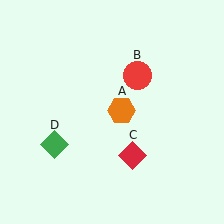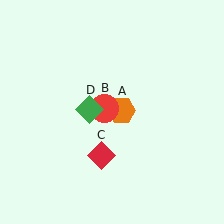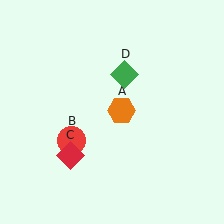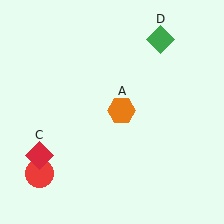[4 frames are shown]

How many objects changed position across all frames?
3 objects changed position: red circle (object B), red diamond (object C), green diamond (object D).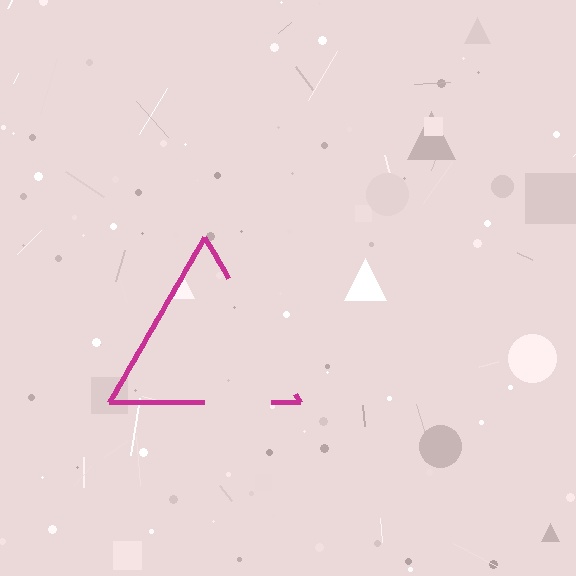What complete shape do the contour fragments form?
The contour fragments form a triangle.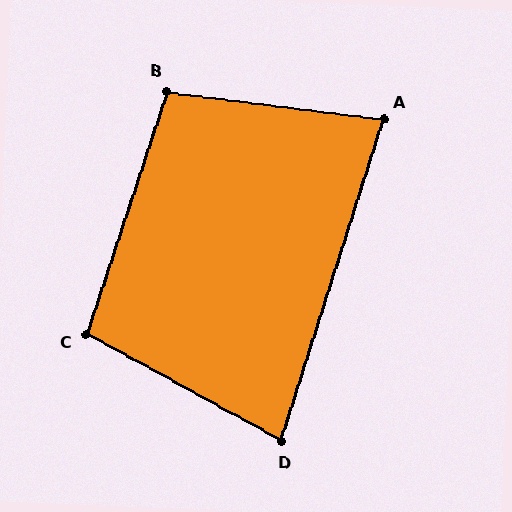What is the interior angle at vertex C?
Approximately 100 degrees (obtuse).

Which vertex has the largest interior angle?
B, at approximately 101 degrees.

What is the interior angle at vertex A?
Approximately 80 degrees (acute).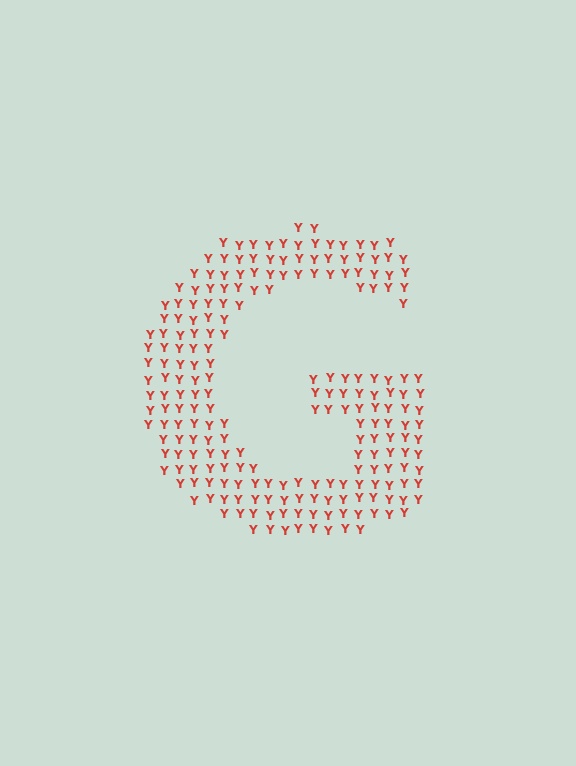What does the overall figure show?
The overall figure shows the letter G.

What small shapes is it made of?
It is made of small letter Y's.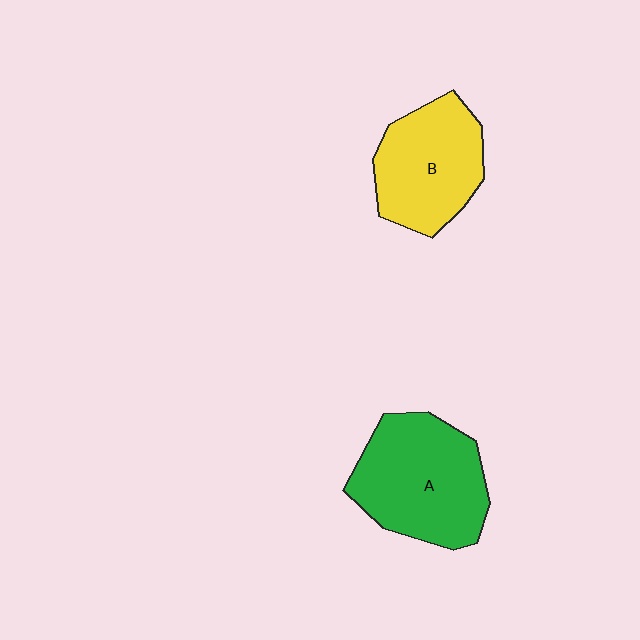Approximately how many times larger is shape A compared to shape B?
Approximately 1.2 times.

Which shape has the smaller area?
Shape B (yellow).